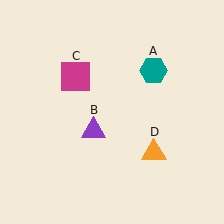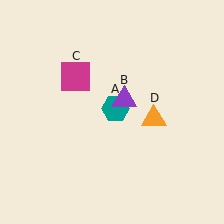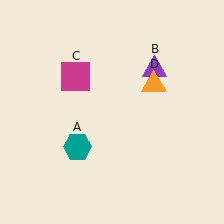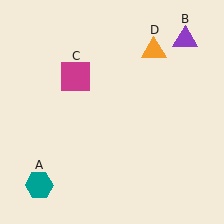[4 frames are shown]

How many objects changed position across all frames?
3 objects changed position: teal hexagon (object A), purple triangle (object B), orange triangle (object D).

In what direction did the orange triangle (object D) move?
The orange triangle (object D) moved up.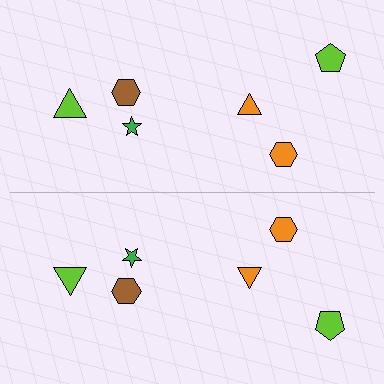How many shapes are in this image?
There are 12 shapes in this image.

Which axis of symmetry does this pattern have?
The pattern has a horizontal axis of symmetry running through the center of the image.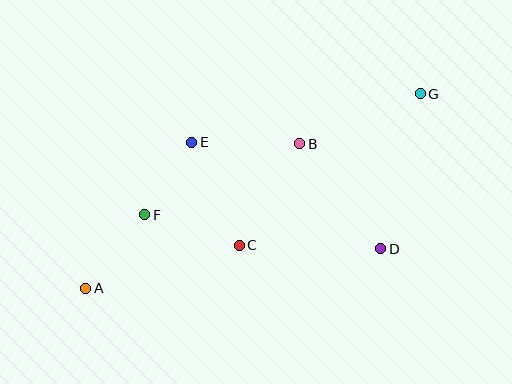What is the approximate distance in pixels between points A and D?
The distance between A and D is approximately 298 pixels.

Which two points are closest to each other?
Points E and F are closest to each other.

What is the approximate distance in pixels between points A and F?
The distance between A and F is approximately 94 pixels.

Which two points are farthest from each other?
Points A and G are farthest from each other.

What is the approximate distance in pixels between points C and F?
The distance between C and F is approximately 99 pixels.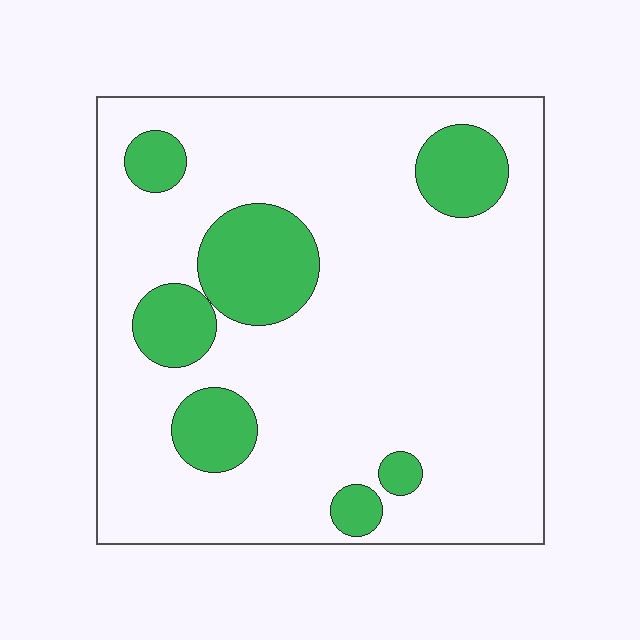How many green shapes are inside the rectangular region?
7.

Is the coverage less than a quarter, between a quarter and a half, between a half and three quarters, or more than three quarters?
Less than a quarter.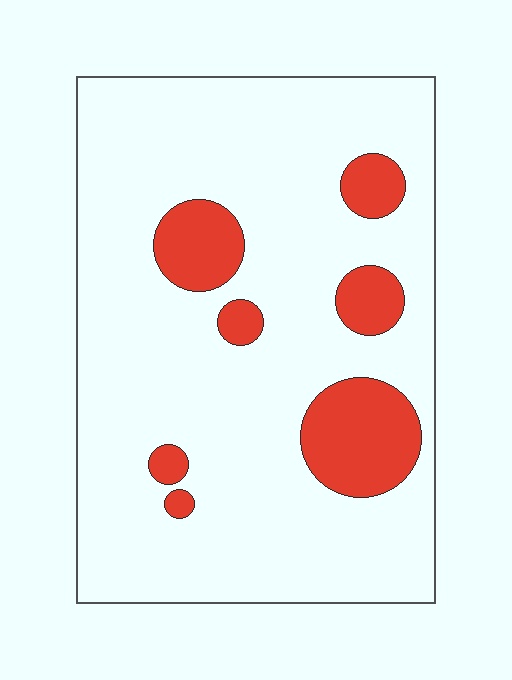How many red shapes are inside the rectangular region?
7.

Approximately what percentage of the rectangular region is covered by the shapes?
Approximately 15%.